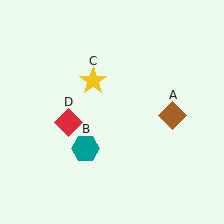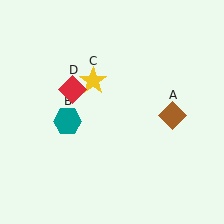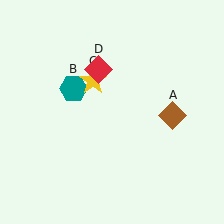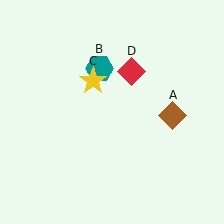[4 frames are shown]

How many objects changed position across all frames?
2 objects changed position: teal hexagon (object B), red diamond (object D).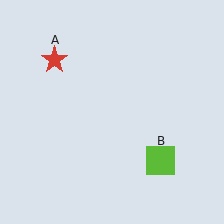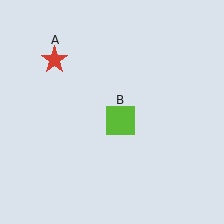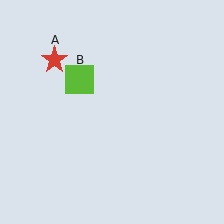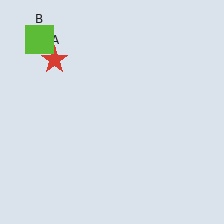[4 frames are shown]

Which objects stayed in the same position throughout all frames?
Red star (object A) remained stationary.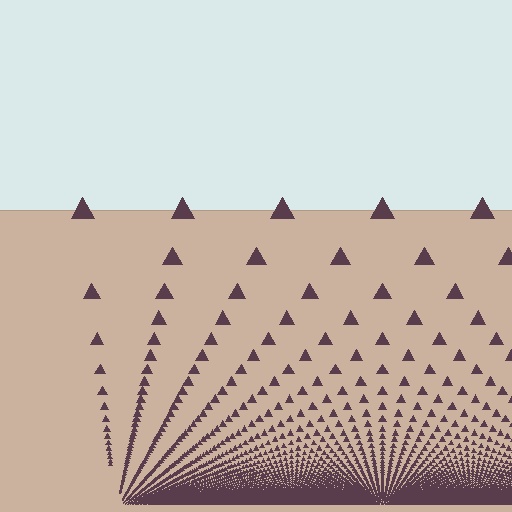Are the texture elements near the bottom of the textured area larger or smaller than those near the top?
Smaller. The gradient is inverted — elements near the bottom are smaller and denser.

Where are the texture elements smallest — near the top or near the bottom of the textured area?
Near the bottom.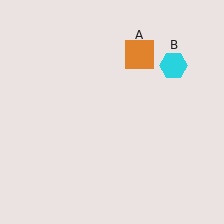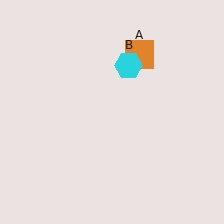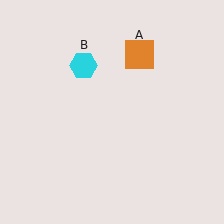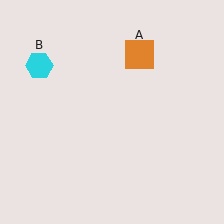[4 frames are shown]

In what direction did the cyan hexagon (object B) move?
The cyan hexagon (object B) moved left.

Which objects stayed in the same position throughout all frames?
Orange square (object A) remained stationary.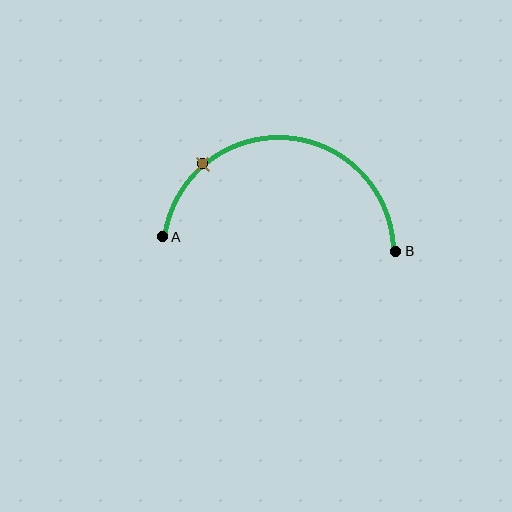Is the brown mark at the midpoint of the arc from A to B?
No. The brown mark lies on the arc but is closer to endpoint A. The arc midpoint would be at the point on the curve equidistant along the arc from both A and B.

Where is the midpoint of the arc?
The arc midpoint is the point on the curve farthest from the straight line joining A and B. It sits above that line.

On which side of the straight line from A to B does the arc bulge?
The arc bulges above the straight line connecting A and B.